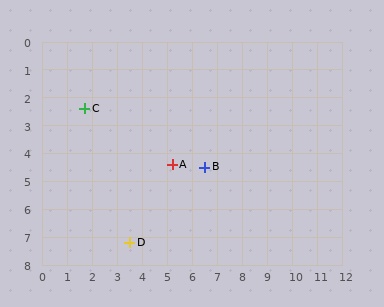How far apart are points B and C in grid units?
Points B and C are about 5.2 grid units apart.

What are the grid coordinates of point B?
Point B is at approximately (6.5, 4.5).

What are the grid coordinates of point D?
Point D is at approximately (3.5, 7.2).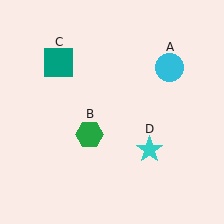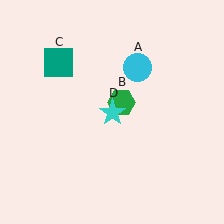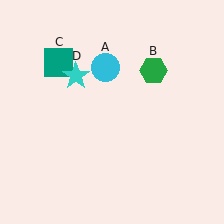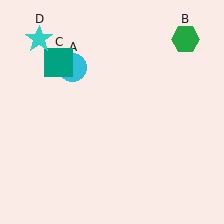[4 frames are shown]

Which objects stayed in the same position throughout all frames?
Teal square (object C) remained stationary.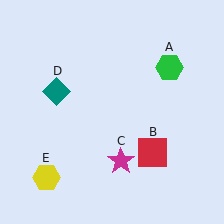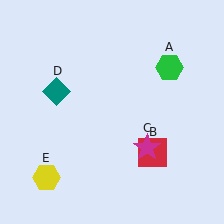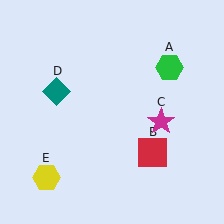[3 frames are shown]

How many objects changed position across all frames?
1 object changed position: magenta star (object C).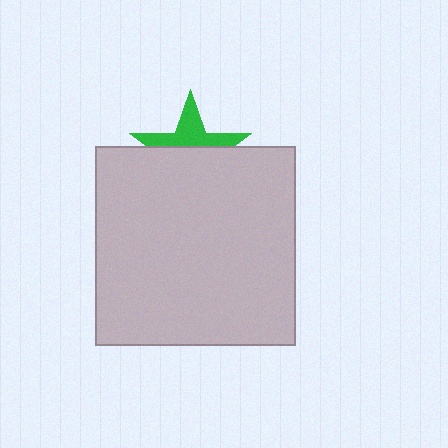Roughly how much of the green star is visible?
A small part of it is visible (roughly 41%).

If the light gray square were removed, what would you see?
You would see the complete green star.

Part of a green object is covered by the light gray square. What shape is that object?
It is a star.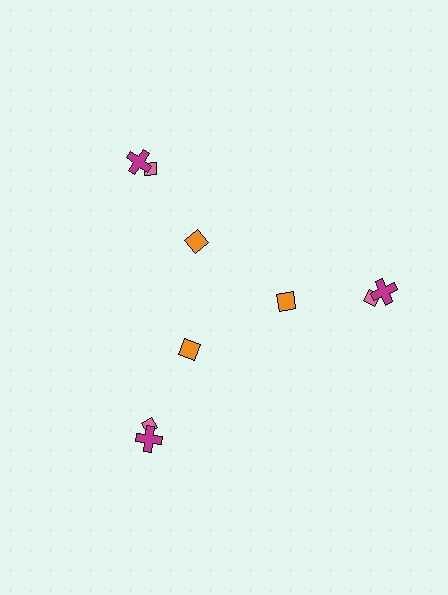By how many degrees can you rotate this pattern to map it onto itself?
The pattern maps onto itself every 120 degrees of rotation.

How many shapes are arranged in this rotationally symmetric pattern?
There are 9 shapes, arranged in 3 groups of 3.